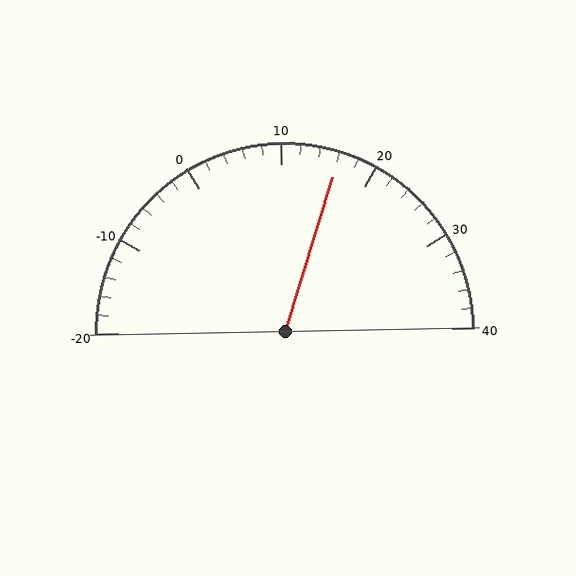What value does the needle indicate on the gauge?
The needle indicates approximately 16.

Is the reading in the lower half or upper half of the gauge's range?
The reading is in the upper half of the range (-20 to 40).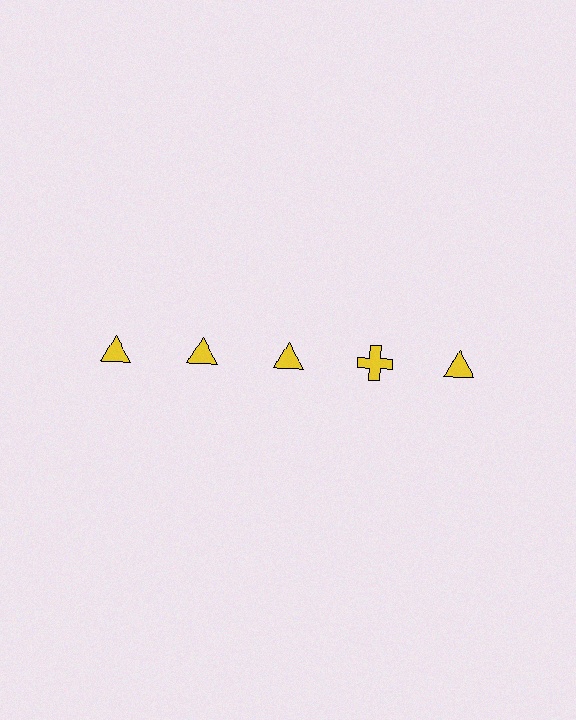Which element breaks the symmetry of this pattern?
The yellow cross in the top row, second from right column breaks the symmetry. All other shapes are yellow triangles.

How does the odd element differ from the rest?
It has a different shape: cross instead of triangle.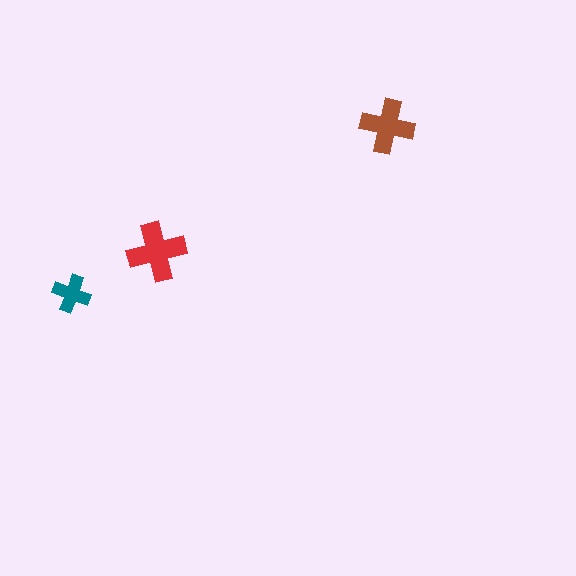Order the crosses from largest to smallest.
the red one, the brown one, the teal one.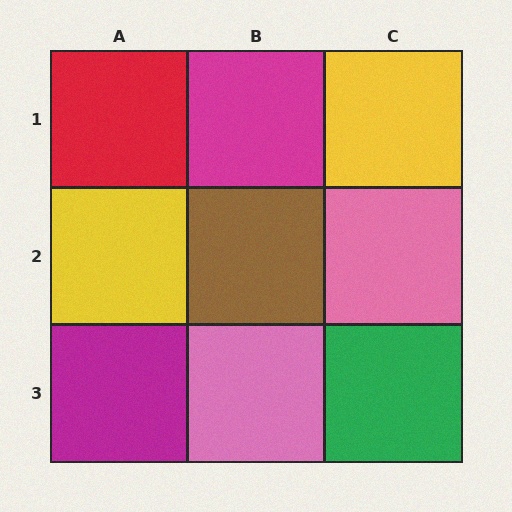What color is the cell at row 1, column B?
Magenta.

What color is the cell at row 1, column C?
Yellow.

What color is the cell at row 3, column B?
Pink.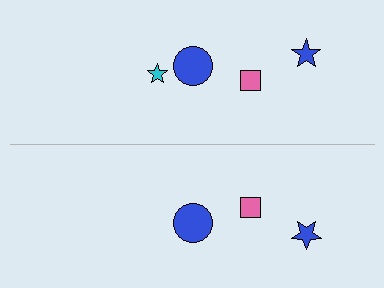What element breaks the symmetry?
A cyan star is missing from the bottom side.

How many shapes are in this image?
There are 7 shapes in this image.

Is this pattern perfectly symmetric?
No, the pattern is not perfectly symmetric. A cyan star is missing from the bottom side.